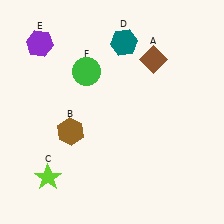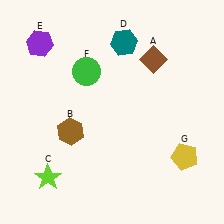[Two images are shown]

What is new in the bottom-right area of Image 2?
A yellow pentagon (G) was added in the bottom-right area of Image 2.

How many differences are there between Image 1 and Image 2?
There is 1 difference between the two images.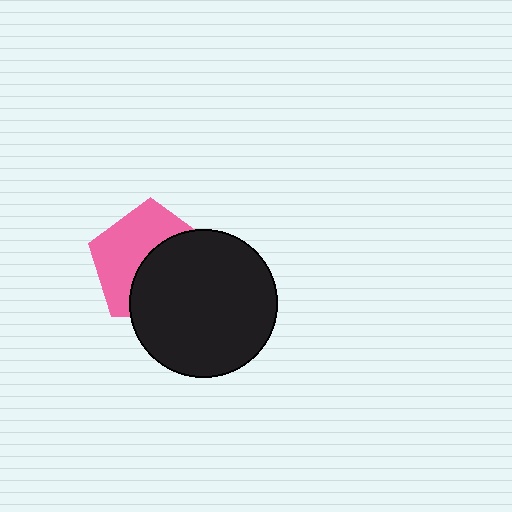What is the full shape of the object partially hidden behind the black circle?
The partially hidden object is a pink pentagon.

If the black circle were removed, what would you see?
You would see the complete pink pentagon.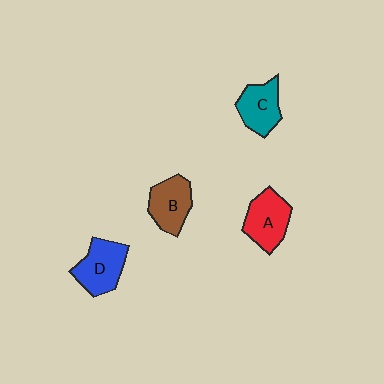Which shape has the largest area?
Shape D (blue).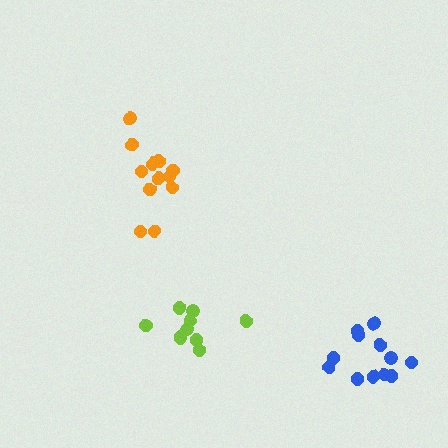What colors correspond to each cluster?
The clusters are colored: lime, orange, blue.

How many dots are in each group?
Group 1: 10 dots, Group 2: 13 dots, Group 3: 12 dots (35 total).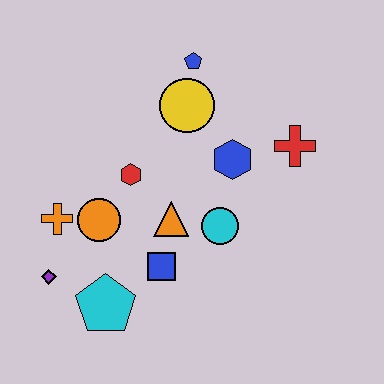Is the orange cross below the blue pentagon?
Yes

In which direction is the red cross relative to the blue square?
The red cross is to the right of the blue square.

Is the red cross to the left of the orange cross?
No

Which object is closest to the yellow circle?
The blue pentagon is closest to the yellow circle.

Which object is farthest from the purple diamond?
The red cross is farthest from the purple diamond.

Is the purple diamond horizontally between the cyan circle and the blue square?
No